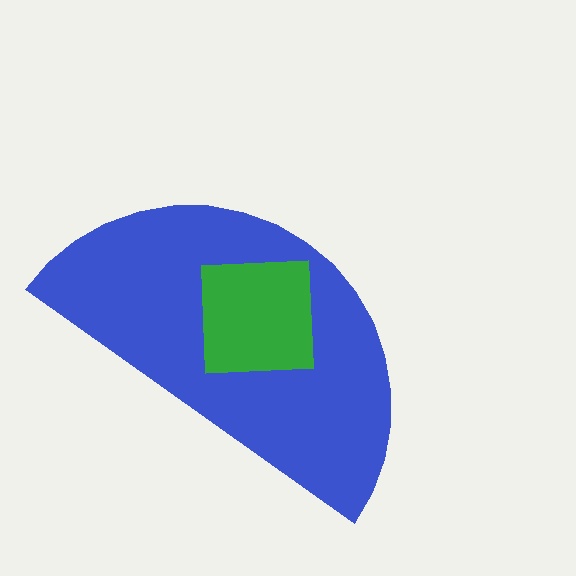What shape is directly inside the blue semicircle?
The green square.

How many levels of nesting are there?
2.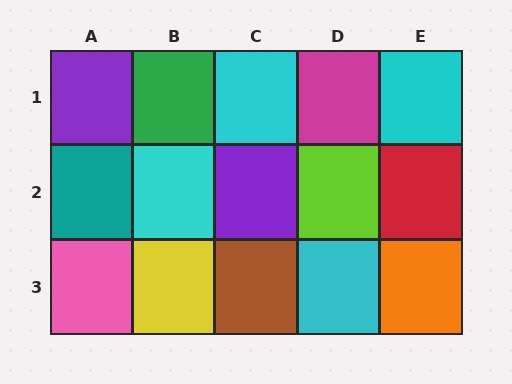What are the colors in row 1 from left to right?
Purple, green, cyan, magenta, cyan.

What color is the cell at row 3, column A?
Pink.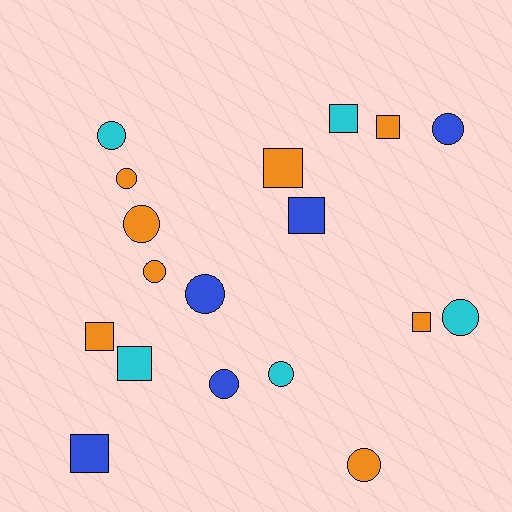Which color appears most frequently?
Orange, with 8 objects.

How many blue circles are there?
There are 3 blue circles.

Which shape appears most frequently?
Circle, with 10 objects.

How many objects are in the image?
There are 18 objects.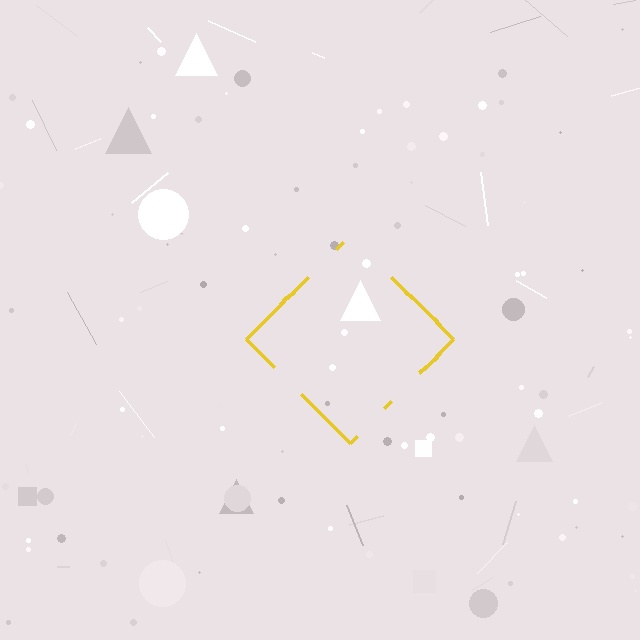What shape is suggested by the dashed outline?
The dashed outline suggests a diamond.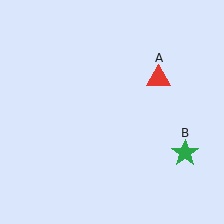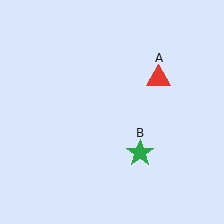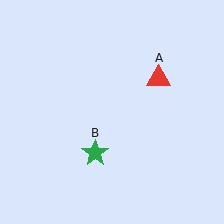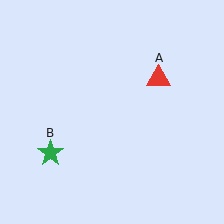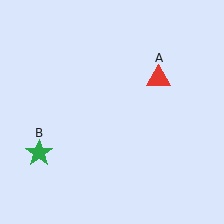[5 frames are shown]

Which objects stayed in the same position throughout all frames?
Red triangle (object A) remained stationary.